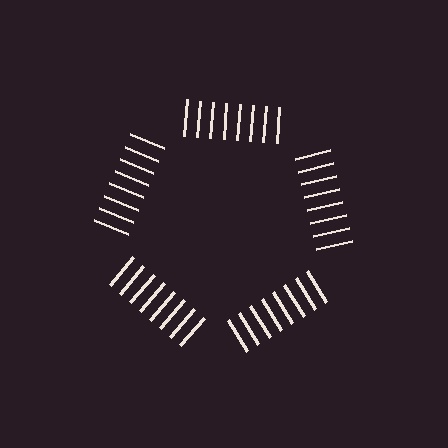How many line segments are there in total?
40 — 8 along each of the 5 edges.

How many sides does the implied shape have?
5 sides — the line-ends trace a pentagon.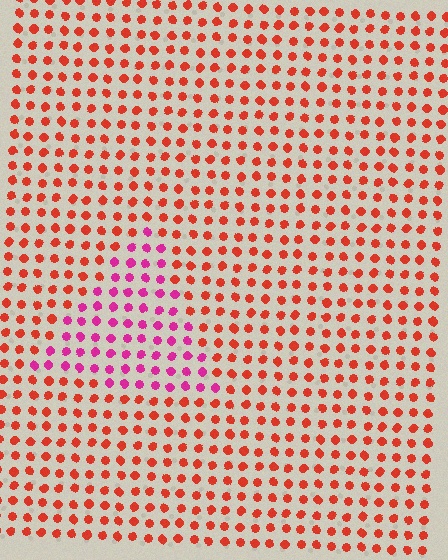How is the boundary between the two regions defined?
The boundary is defined purely by a slight shift in hue (about 45 degrees). Spacing, size, and orientation are identical on both sides.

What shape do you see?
I see a triangle.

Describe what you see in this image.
The image is filled with small red elements in a uniform arrangement. A triangle-shaped region is visible where the elements are tinted to a slightly different hue, forming a subtle color boundary.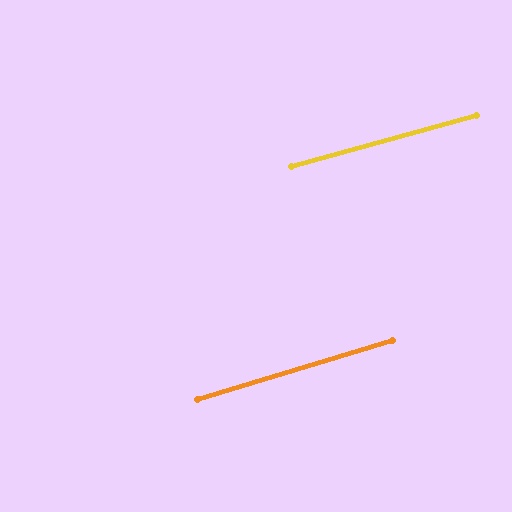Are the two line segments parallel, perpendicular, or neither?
Parallel — their directions differ by only 1.6°.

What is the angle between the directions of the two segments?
Approximately 2 degrees.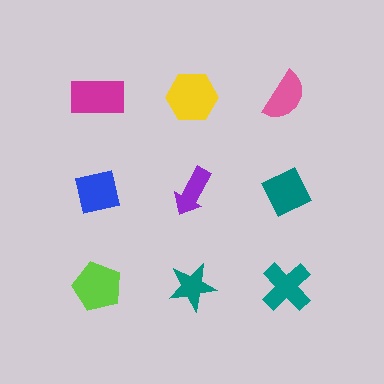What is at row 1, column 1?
A magenta rectangle.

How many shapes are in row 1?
3 shapes.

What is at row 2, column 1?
A blue square.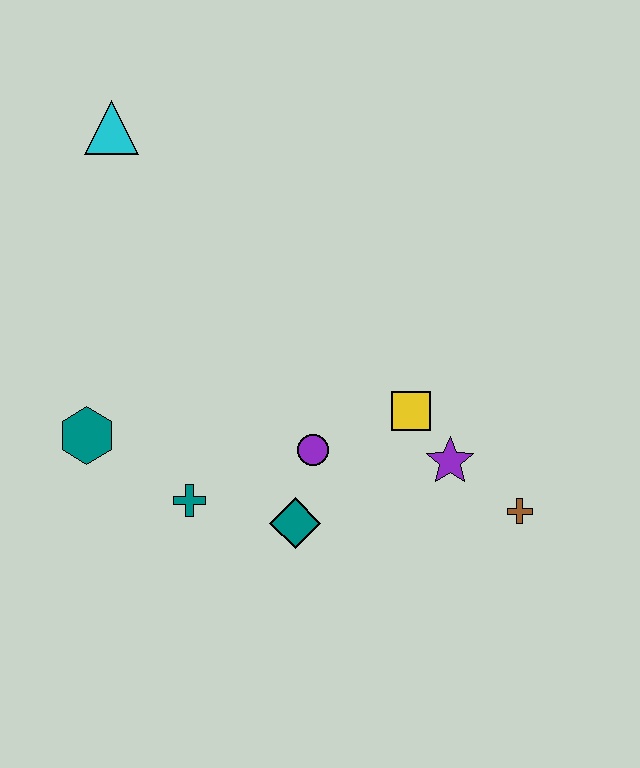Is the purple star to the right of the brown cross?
No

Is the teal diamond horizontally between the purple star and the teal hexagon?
Yes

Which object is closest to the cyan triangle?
The teal hexagon is closest to the cyan triangle.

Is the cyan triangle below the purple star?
No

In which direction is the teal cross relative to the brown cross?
The teal cross is to the left of the brown cross.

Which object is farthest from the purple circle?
The cyan triangle is farthest from the purple circle.